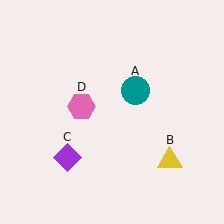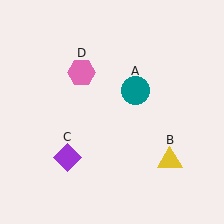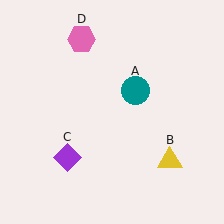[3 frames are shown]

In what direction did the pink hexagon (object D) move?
The pink hexagon (object D) moved up.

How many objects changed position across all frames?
1 object changed position: pink hexagon (object D).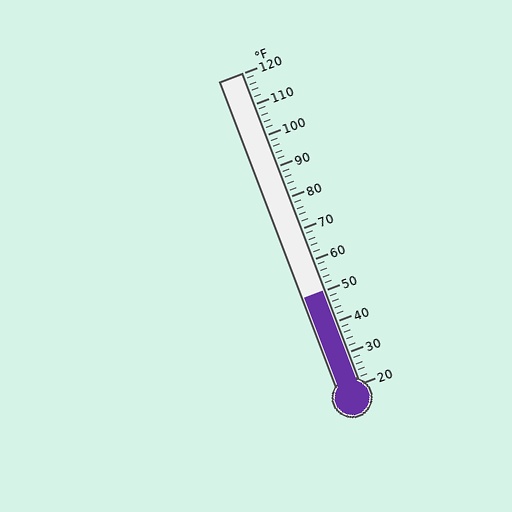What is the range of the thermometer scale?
The thermometer scale ranges from 20°F to 120°F.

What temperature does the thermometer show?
The thermometer shows approximately 50°F.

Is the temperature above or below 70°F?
The temperature is below 70°F.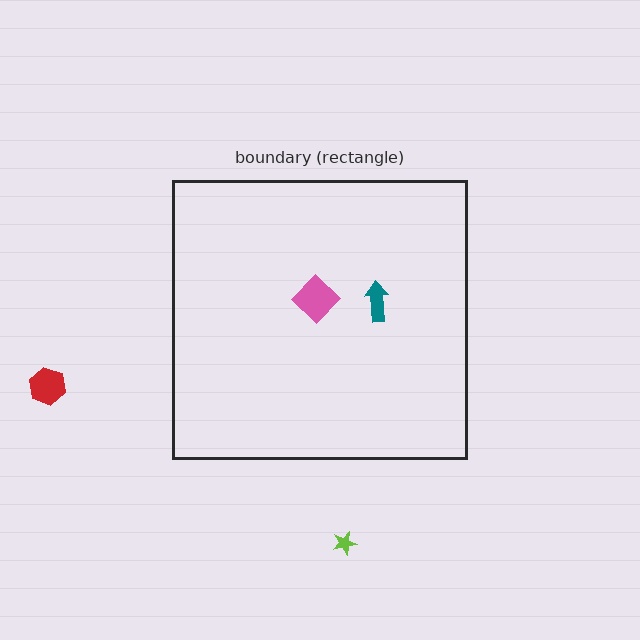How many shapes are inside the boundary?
2 inside, 2 outside.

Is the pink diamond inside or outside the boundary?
Inside.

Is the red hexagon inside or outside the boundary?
Outside.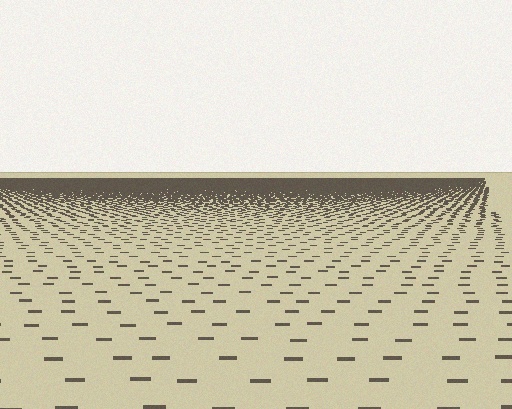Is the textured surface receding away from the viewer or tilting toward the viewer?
The surface is receding away from the viewer. Texture elements get smaller and denser toward the top.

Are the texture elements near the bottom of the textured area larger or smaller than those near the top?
Larger. Near the bottom, elements are closer to the viewer and appear at a bigger on-screen size.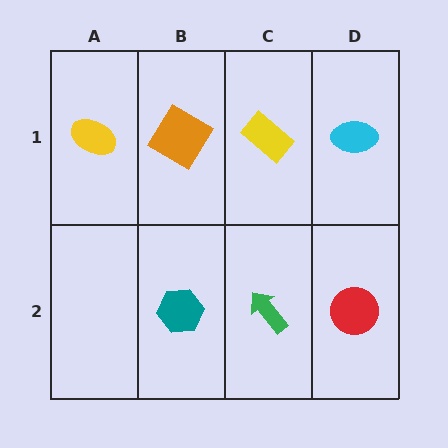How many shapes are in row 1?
4 shapes.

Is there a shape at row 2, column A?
No, that cell is empty.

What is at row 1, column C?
A yellow rectangle.